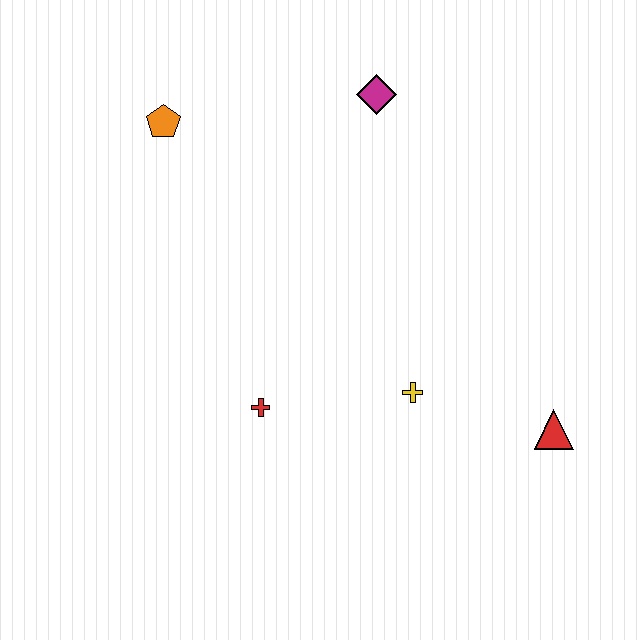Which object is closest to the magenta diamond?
The orange pentagon is closest to the magenta diamond.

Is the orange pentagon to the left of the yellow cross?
Yes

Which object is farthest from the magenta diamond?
The red triangle is farthest from the magenta diamond.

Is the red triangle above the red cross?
No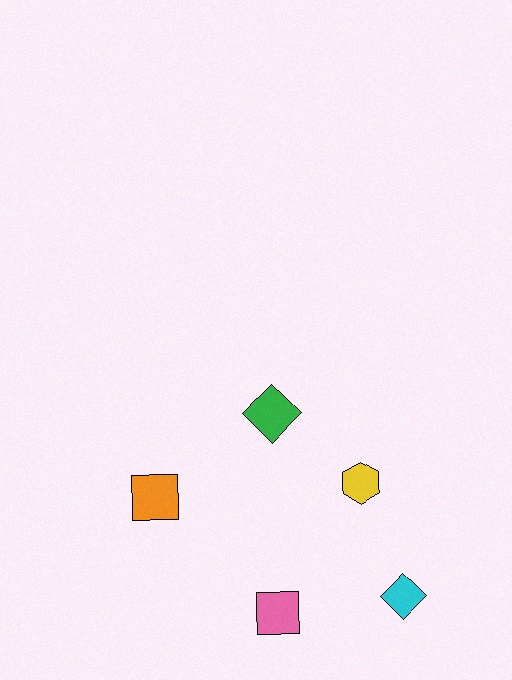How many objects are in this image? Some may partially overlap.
There are 5 objects.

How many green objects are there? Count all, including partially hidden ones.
There is 1 green object.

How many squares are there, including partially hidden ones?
There are 2 squares.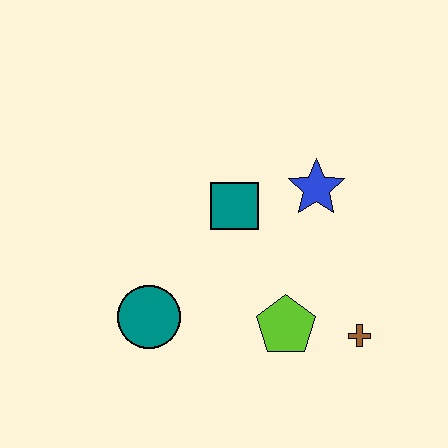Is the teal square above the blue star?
No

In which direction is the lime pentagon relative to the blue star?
The lime pentagon is below the blue star.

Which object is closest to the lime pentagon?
The brown cross is closest to the lime pentagon.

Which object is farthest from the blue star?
The teal circle is farthest from the blue star.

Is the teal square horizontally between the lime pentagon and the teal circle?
Yes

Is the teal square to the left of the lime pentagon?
Yes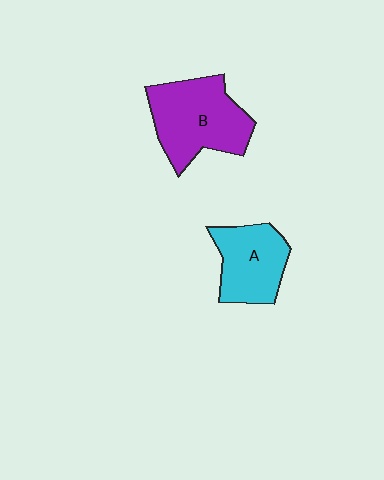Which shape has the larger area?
Shape B (purple).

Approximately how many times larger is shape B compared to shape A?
Approximately 1.4 times.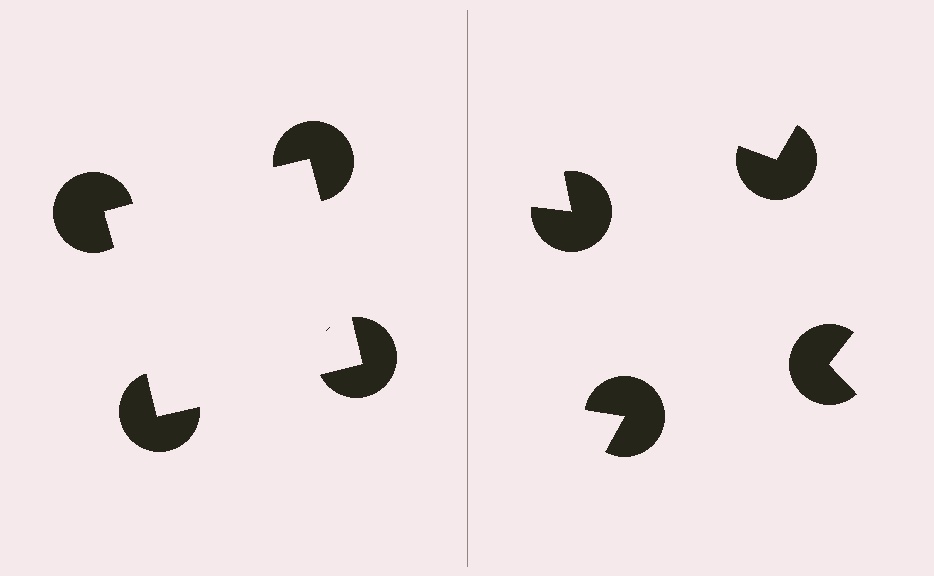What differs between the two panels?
The pac-man discs are positioned identically on both sides; only the wedge orientations differ. On the left they align to a square; on the right they are misaligned.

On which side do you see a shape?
An illusory square appears on the left side. On the right side the wedge cuts are rotated, so no coherent shape forms.